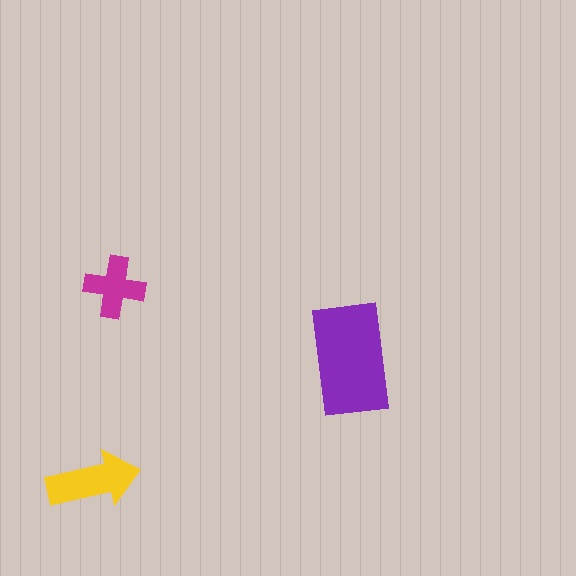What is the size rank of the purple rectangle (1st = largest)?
1st.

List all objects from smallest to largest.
The magenta cross, the yellow arrow, the purple rectangle.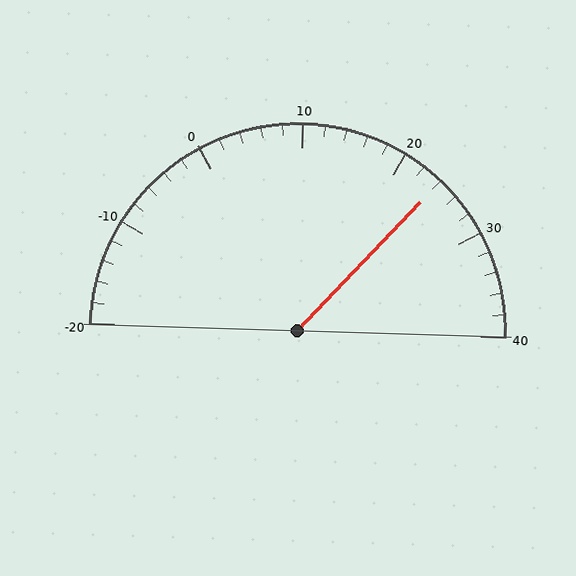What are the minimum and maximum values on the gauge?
The gauge ranges from -20 to 40.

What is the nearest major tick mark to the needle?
The nearest major tick mark is 20.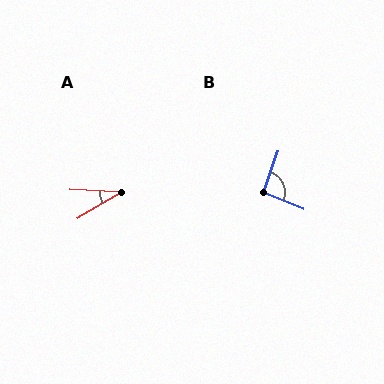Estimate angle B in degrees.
Approximately 93 degrees.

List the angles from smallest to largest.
A (33°), B (93°).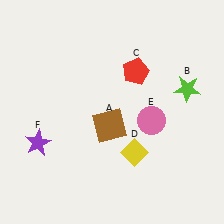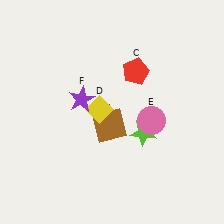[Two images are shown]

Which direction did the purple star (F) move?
The purple star (F) moved up.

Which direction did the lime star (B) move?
The lime star (B) moved down.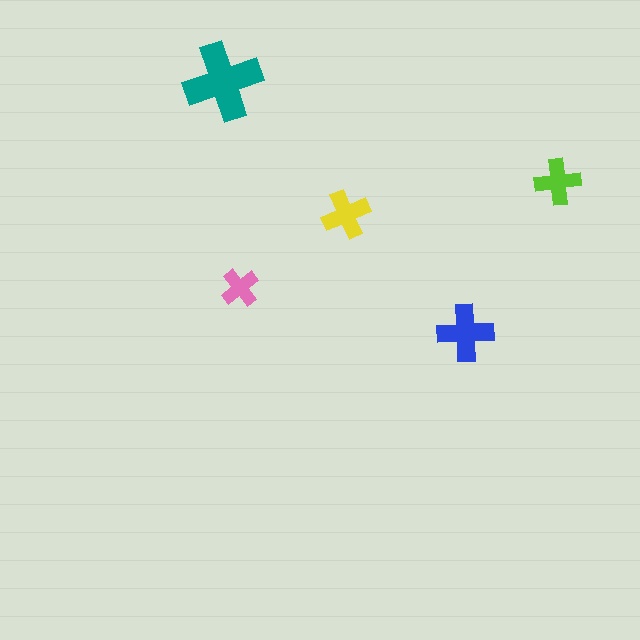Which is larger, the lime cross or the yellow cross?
The yellow one.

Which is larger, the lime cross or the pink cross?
The lime one.